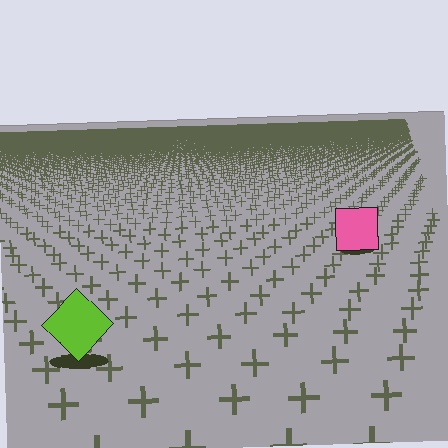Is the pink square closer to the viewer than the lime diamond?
No. The lime diamond is closer — you can tell from the texture gradient: the ground texture is coarser near it.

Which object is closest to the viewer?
The lime diamond is closest. The texture marks near it are larger and more spread out.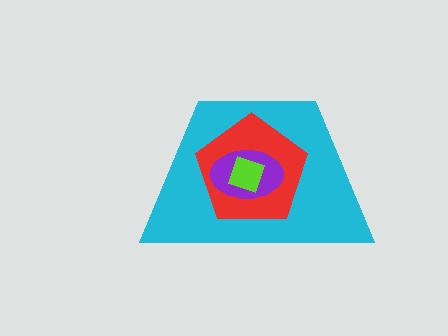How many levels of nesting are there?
4.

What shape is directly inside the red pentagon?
The purple ellipse.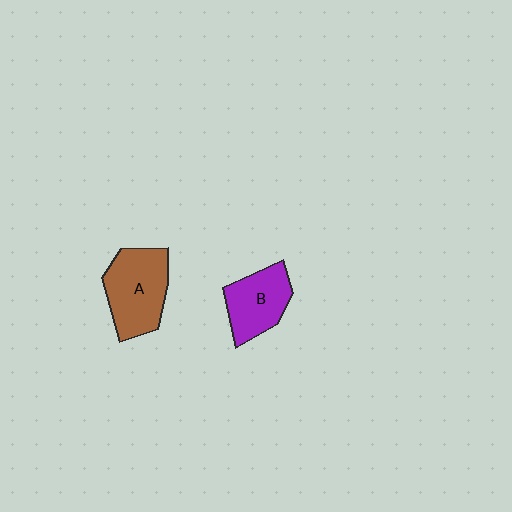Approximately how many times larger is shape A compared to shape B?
Approximately 1.3 times.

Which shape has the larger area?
Shape A (brown).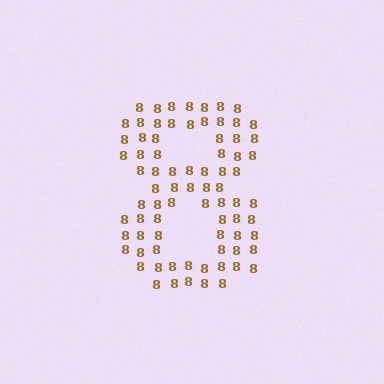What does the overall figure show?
The overall figure shows the digit 8.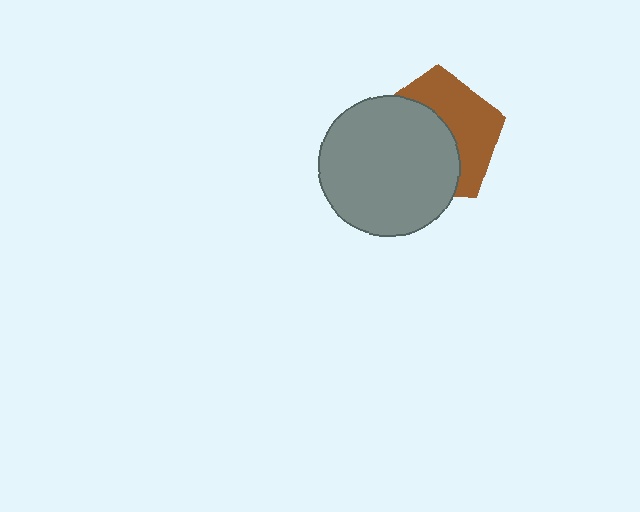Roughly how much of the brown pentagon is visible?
A small part of it is visible (roughly 45%).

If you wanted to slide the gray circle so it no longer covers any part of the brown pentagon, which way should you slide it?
Slide it toward the lower-left — that is the most direct way to separate the two shapes.